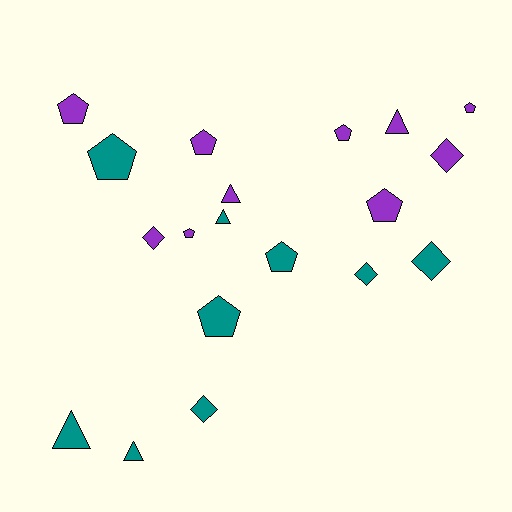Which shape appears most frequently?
Pentagon, with 9 objects.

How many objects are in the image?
There are 19 objects.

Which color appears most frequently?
Purple, with 10 objects.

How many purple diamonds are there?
There are 2 purple diamonds.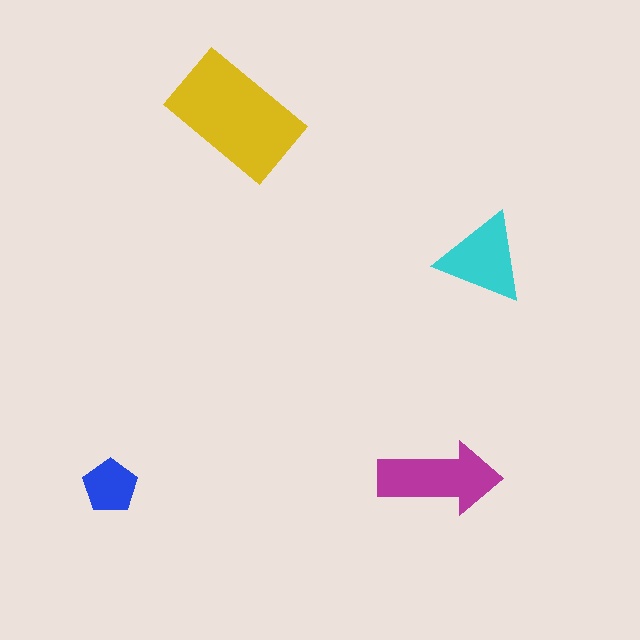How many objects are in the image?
There are 4 objects in the image.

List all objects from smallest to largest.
The blue pentagon, the cyan triangle, the magenta arrow, the yellow rectangle.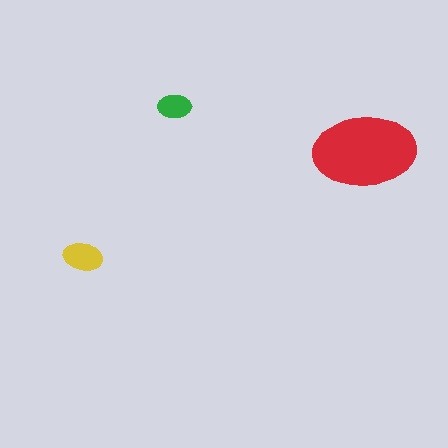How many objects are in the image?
There are 3 objects in the image.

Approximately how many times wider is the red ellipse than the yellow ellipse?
About 2.5 times wider.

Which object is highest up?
The green ellipse is topmost.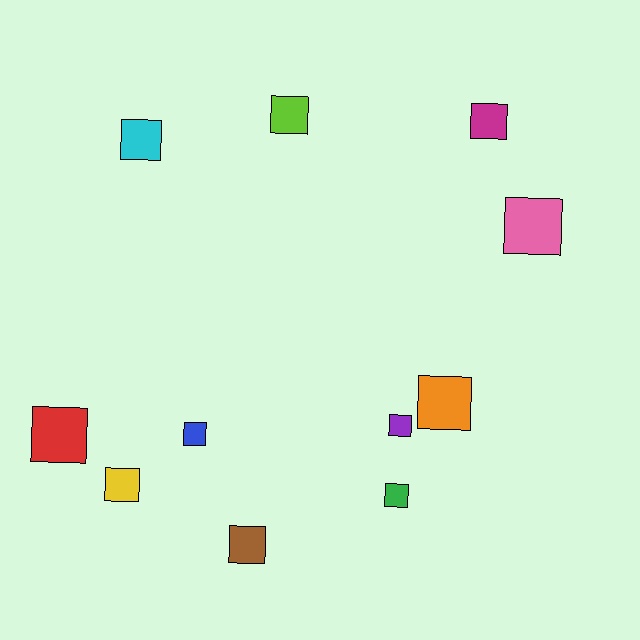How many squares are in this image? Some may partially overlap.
There are 11 squares.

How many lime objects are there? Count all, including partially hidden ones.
There is 1 lime object.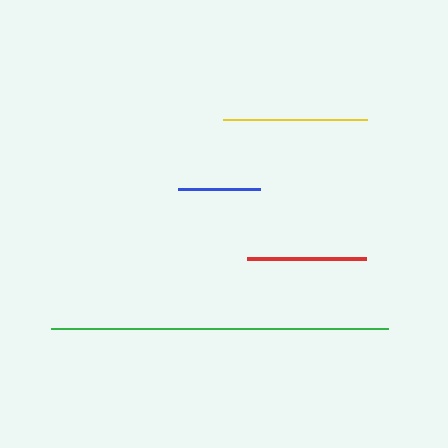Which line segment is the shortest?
The blue line is the shortest at approximately 83 pixels.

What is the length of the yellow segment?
The yellow segment is approximately 144 pixels long.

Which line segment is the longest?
The green line is the longest at approximately 337 pixels.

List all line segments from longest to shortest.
From longest to shortest: green, yellow, red, blue.